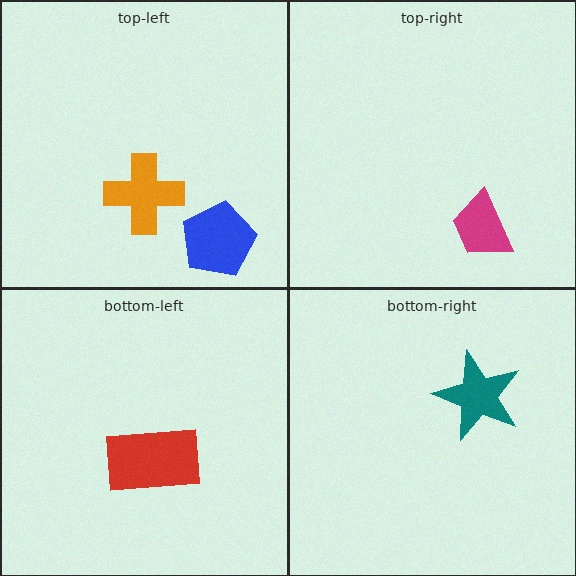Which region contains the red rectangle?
The bottom-left region.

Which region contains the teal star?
The bottom-right region.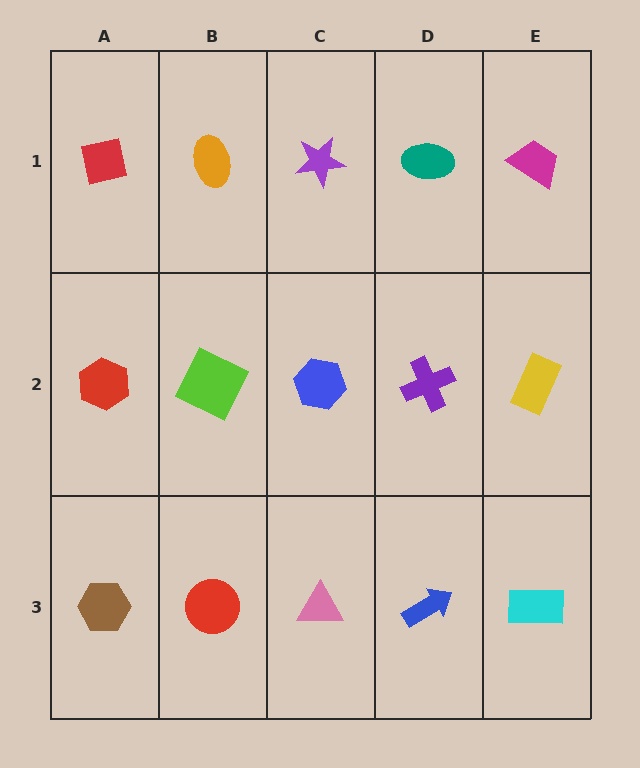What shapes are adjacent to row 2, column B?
An orange ellipse (row 1, column B), a red circle (row 3, column B), a red hexagon (row 2, column A), a blue hexagon (row 2, column C).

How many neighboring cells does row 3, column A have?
2.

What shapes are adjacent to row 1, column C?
A blue hexagon (row 2, column C), an orange ellipse (row 1, column B), a teal ellipse (row 1, column D).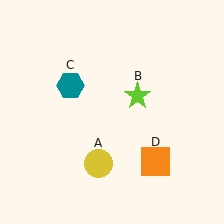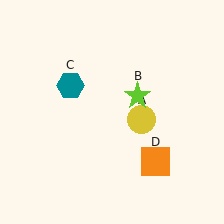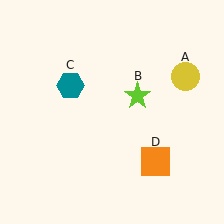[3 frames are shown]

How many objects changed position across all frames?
1 object changed position: yellow circle (object A).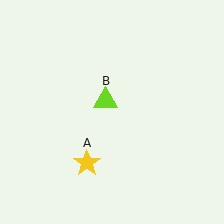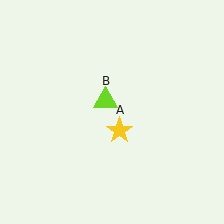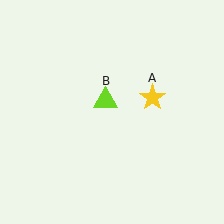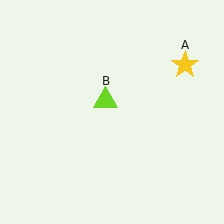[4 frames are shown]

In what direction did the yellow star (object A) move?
The yellow star (object A) moved up and to the right.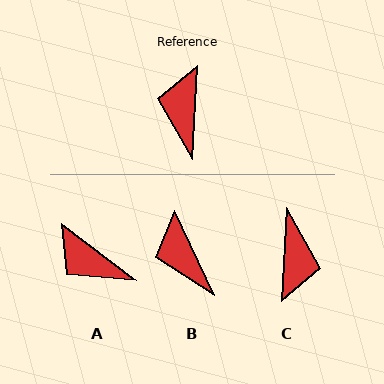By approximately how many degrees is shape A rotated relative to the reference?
Approximately 56 degrees counter-clockwise.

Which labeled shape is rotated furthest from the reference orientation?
C, about 180 degrees away.